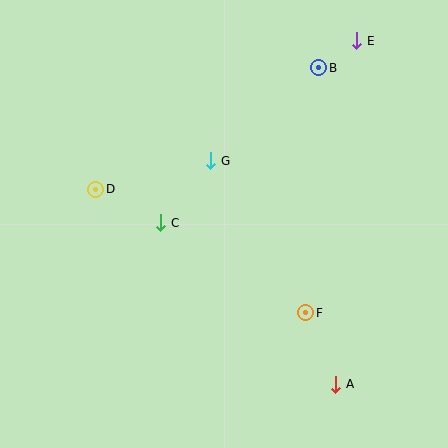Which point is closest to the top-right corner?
Point E is closest to the top-right corner.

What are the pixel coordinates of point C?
Point C is at (161, 223).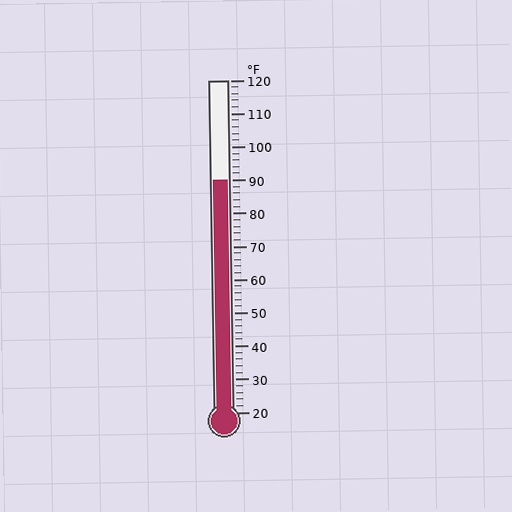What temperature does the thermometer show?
The thermometer shows approximately 90°F.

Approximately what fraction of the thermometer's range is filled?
The thermometer is filled to approximately 70% of its range.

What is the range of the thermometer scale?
The thermometer scale ranges from 20°F to 120°F.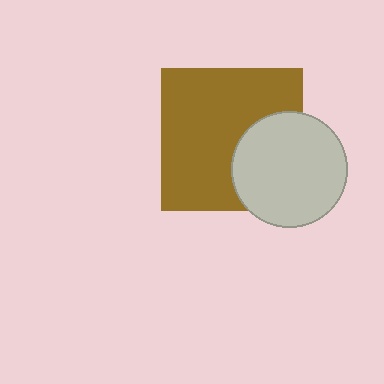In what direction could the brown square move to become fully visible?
The brown square could move left. That would shift it out from behind the light gray circle entirely.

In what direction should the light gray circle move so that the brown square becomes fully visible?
The light gray circle should move right. That is the shortest direction to clear the overlap and leave the brown square fully visible.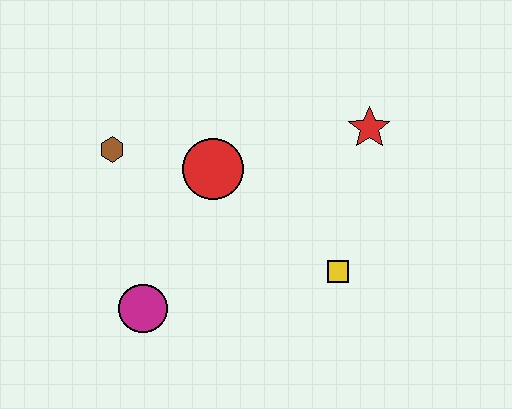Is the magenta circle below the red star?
Yes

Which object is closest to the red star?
The yellow square is closest to the red star.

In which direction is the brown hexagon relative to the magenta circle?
The brown hexagon is above the magenta circle.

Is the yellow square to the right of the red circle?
Yes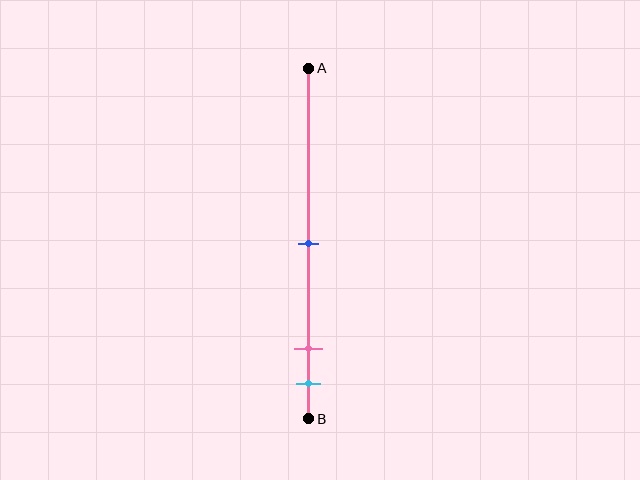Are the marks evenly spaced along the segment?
No, the marks are not evenly spaced.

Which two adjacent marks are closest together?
The pink and cyan marks are the closest adjacent pair.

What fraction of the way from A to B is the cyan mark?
The cyan mark is approximately 90% (0.9) of the way from A to B.